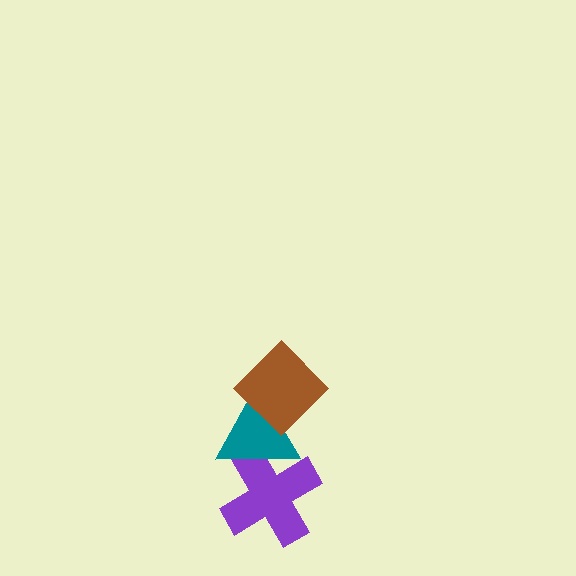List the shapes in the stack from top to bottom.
From top to bottom: the brown diamond, the teal triangle, the purple cross.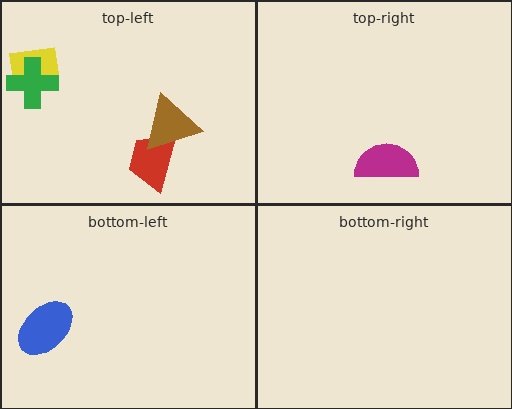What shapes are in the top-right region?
The magenta semicircle.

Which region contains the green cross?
The top-left region.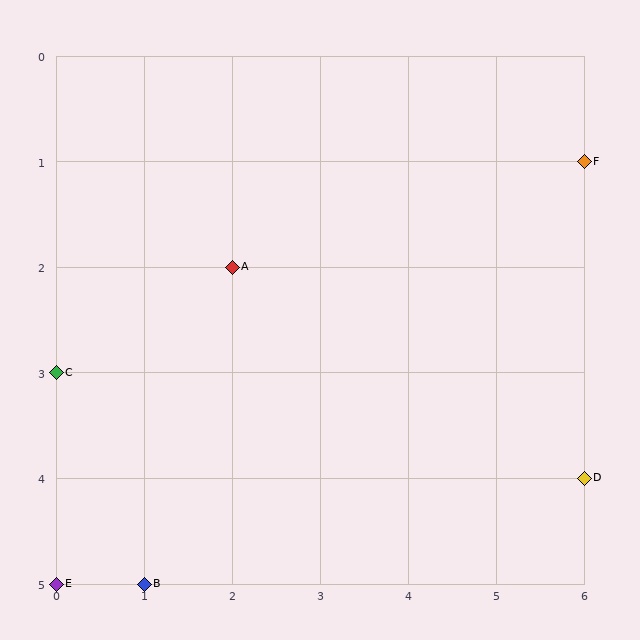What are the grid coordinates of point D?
Point D is at grid coordinates (6, 4).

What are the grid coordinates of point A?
Point A is at grid coordinates (2, 2).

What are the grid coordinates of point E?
Point E is at grid coordinates (0, 5).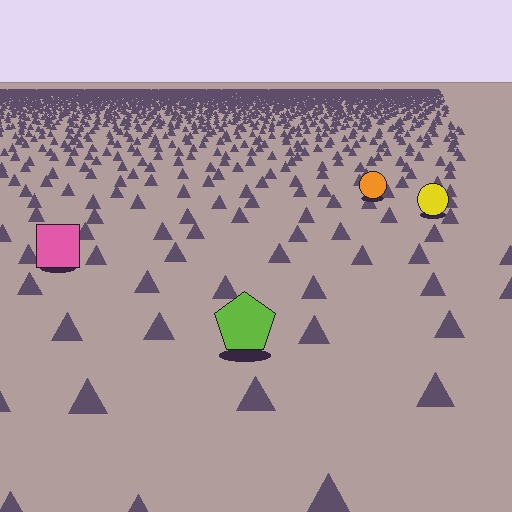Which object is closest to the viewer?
The lime pentagon is closest. The texture marks near it are larger and more spread out.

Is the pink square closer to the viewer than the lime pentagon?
No. The lime pentagon is closer — you can tell from the texture gradient: the ground texture is coarser near it.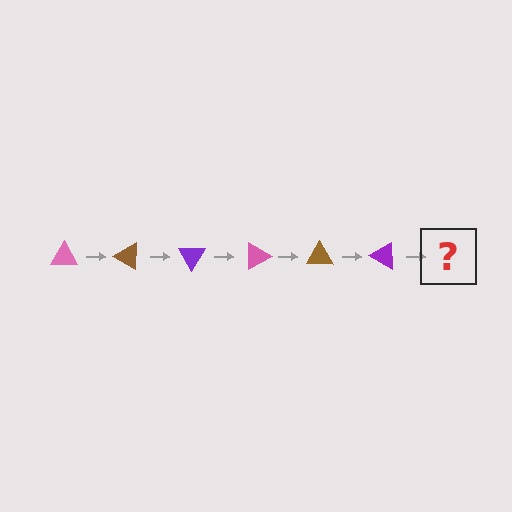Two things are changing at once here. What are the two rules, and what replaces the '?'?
The two rules are that it rotates 30 degrees each step and the color cycles through pink, brown, and purple. The '?' should be a pink triangle, rotated 180 degrees from the start.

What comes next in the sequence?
The next element should be a pink triangle, rotated 180 degrees from the start.